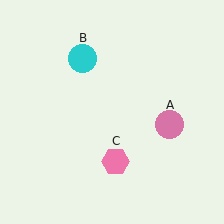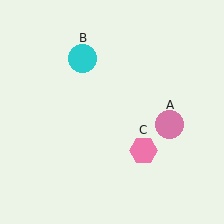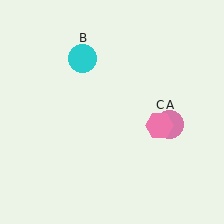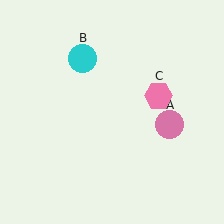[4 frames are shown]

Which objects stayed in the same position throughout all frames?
Pink circle (object A) and cyan circle (object B) remained stationary.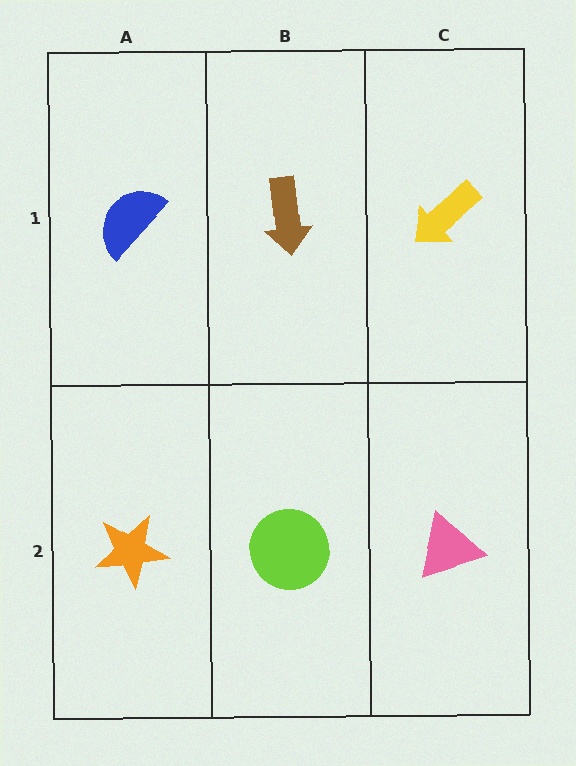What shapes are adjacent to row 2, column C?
A yellow arrow (row 1, column C), a lime circle (row 2, column B).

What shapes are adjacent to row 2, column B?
A brown arrow (row 1, column B), an orange star (row 2, column A), a pink triangle (row 2, column C).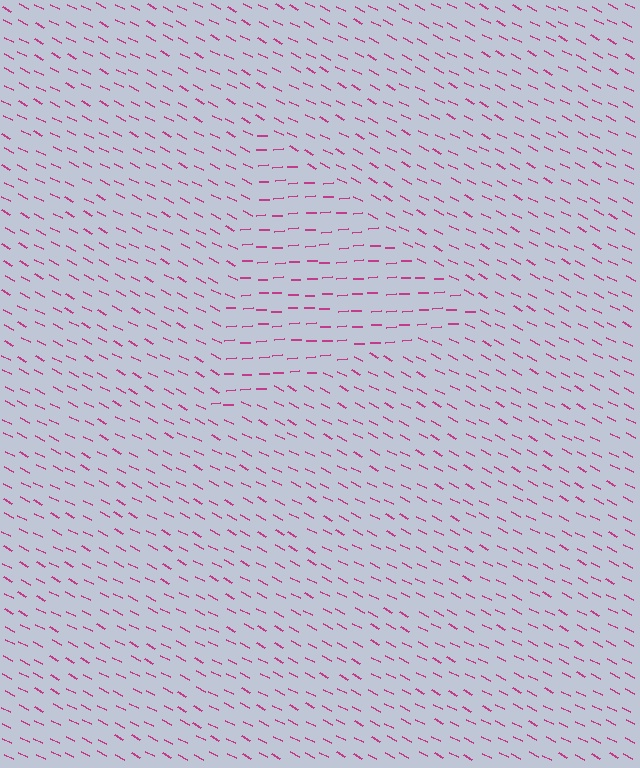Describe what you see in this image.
The image is filled with small magenta line segments. A triangle region in the image has lines oriented differently from the surrounding lines, creating a visible texture boundary.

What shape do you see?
I see a triangle.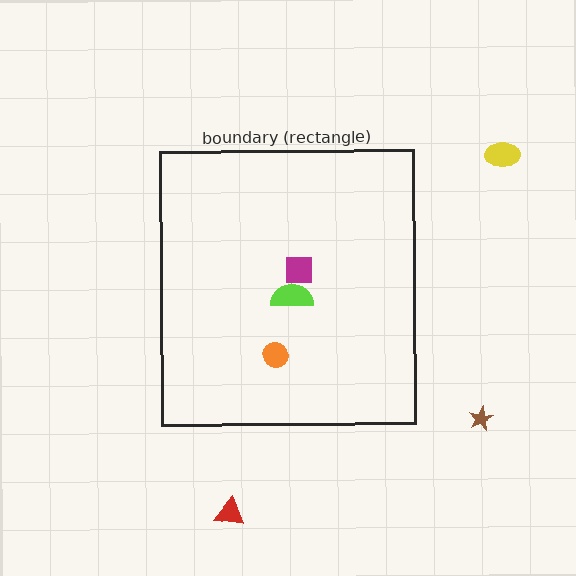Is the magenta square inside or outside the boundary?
Inside.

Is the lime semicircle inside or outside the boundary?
Inside.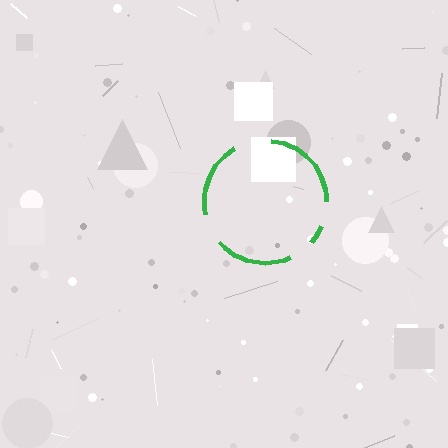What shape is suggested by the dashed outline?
The dashed outline suggests a circle.